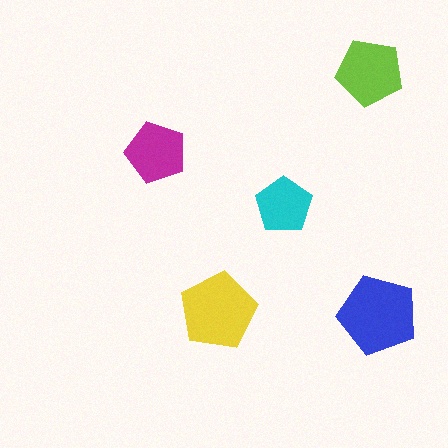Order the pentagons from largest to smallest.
the blue one, the yellow one, the lime one, the magenta one, the cyan one.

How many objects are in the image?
There are 5 objects in the image.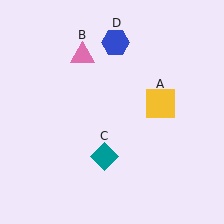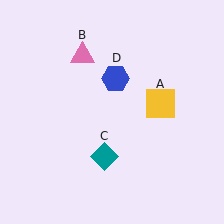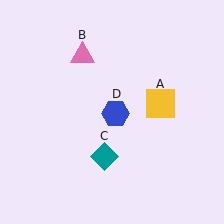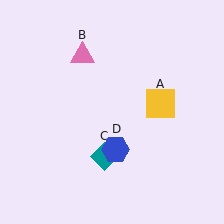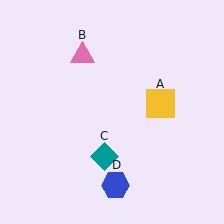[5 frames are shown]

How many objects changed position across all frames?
1 object changed position: blue hexagon (object D).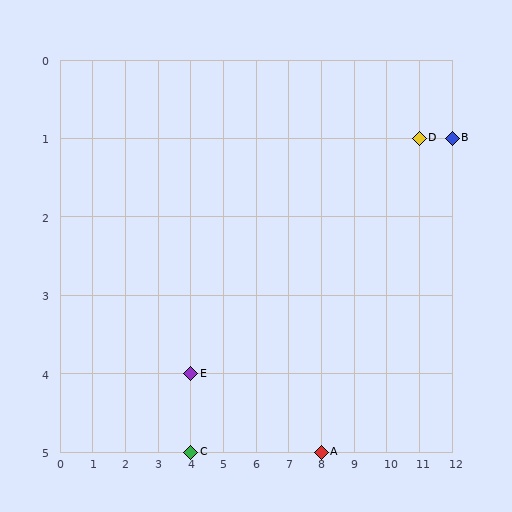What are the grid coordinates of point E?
Point E is at grid coordinates (4, 4).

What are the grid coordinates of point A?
Point A is at grid coordinates (8, 5).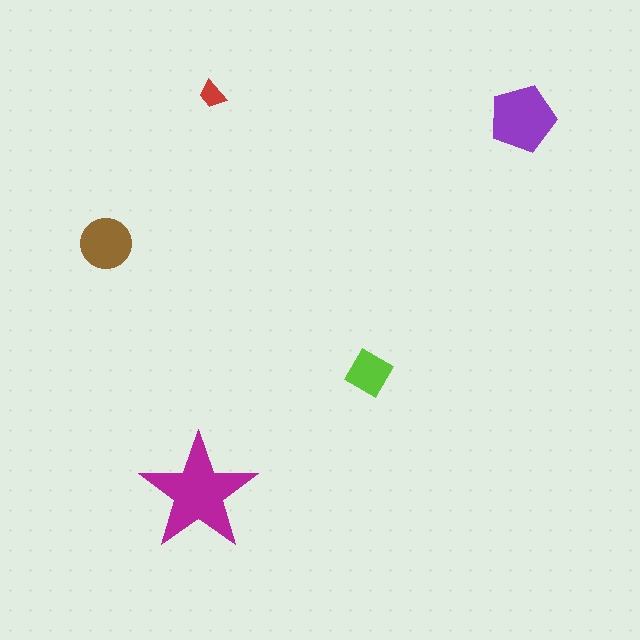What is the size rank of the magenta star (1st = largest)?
1st.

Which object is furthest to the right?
The purple pentagon is rightmost.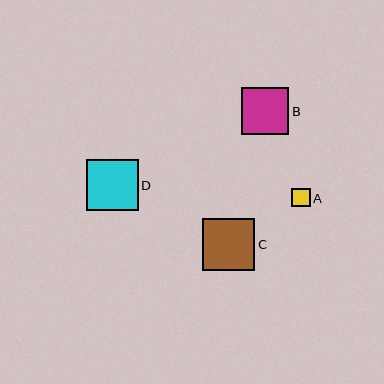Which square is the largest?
Square C is the largest with a size of approximately 52 pixels.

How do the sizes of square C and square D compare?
Square C and square D are approximately the same size.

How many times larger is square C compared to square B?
Square C is approximately 1.1 times the size of square B.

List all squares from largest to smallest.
From largest to smallest: C, D, B, A.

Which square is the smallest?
Square A is the smallest with a size of approximately 18 pixels.